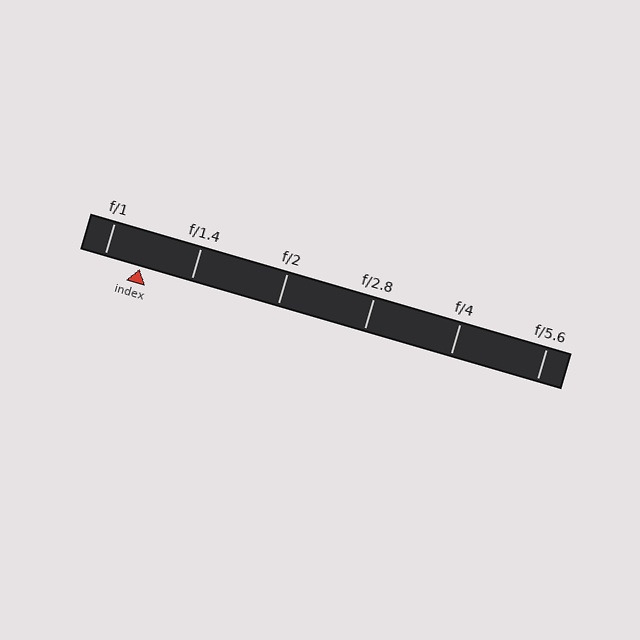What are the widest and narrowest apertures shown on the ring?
The widest aperture shown is f/1 and the narrowest is f/5.6.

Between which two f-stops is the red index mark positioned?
The index mark is between f/1 and f/1.4.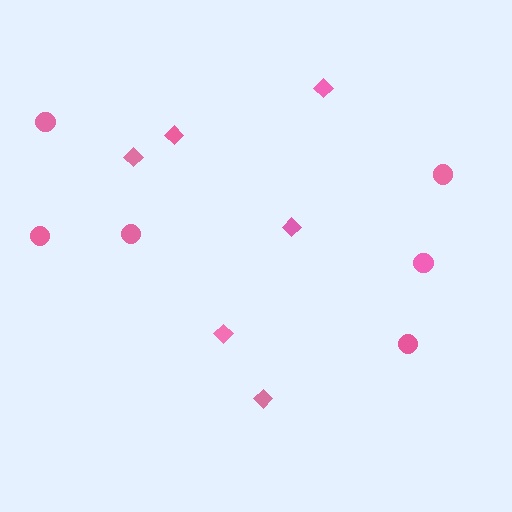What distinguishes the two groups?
There are 2 groups: one group of circles (6) and one group of diamonds (6).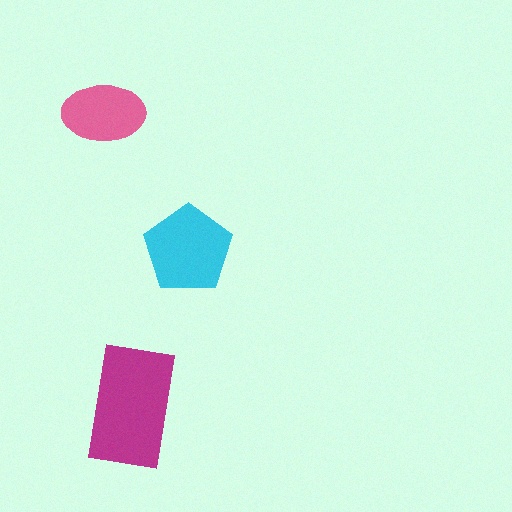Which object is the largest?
The magenta rectangle.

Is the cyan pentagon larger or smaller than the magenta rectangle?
Smaller.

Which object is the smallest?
The pink ellipse.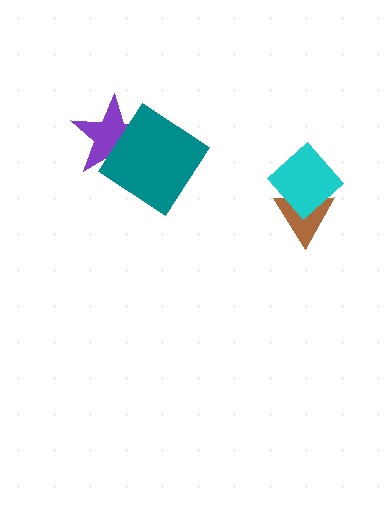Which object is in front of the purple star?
The teal diamond is in front of the purple star.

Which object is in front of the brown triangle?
The cyan diamond is in front of the brown triangle.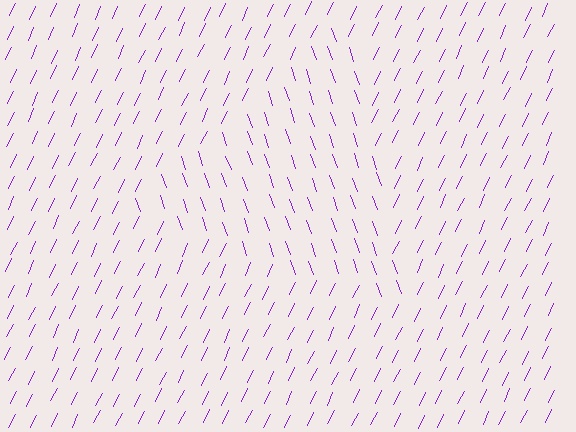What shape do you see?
I see a triangle.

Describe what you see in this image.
The image is filled with small purple line segments. A triangle region in the image has lines oriented differently from the surrounding lines, creating a visible texture boundary.